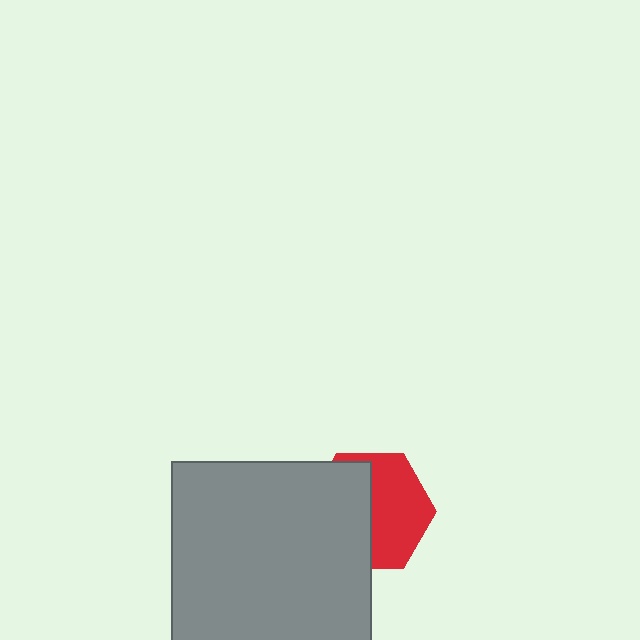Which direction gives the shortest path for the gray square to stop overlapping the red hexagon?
Moving left gives the shortest separation.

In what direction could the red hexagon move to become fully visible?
The red hexagon could move right. That would shift it out from behind the gray square entirely.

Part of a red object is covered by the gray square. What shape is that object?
It is a hexagon.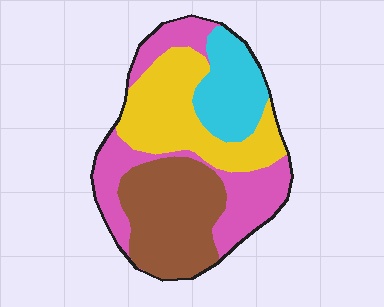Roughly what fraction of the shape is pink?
Pink covers around 30% of the shape.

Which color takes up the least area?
Cyan, at roughly 15%.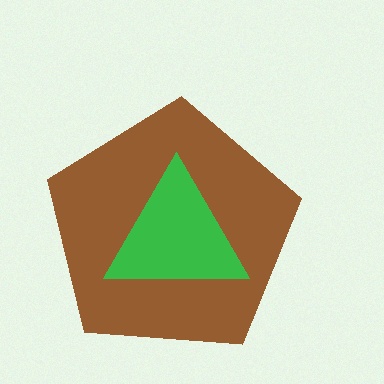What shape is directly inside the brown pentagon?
The green triangle.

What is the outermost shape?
The brown pentagon.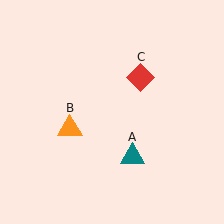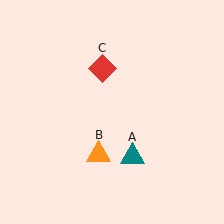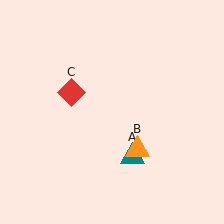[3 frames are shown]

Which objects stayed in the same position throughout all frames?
Teal triangle (object A) remained stationary.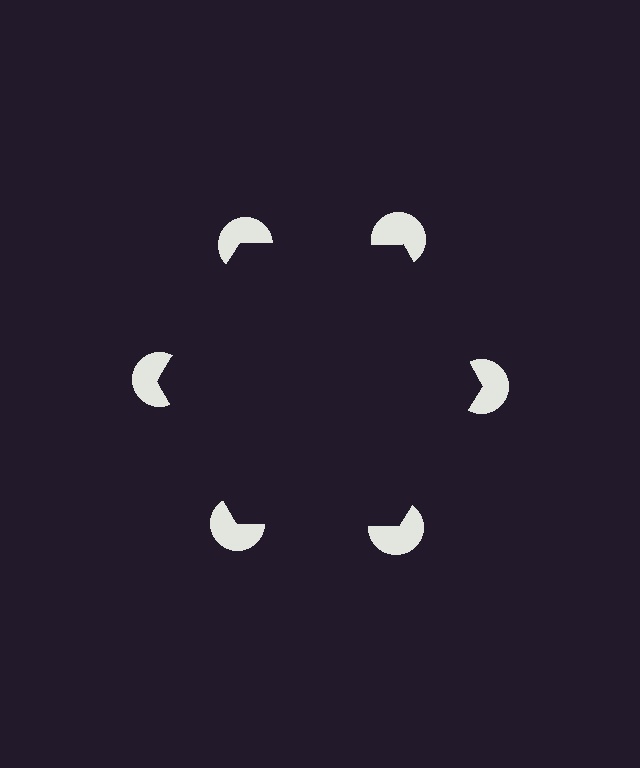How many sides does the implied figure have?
6 sides.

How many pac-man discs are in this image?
There are 6 — one at each vertex of the illusory hexagon.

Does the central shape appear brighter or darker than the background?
It typically appears slightly darker than the background, even though no actual brightness change is drawn.